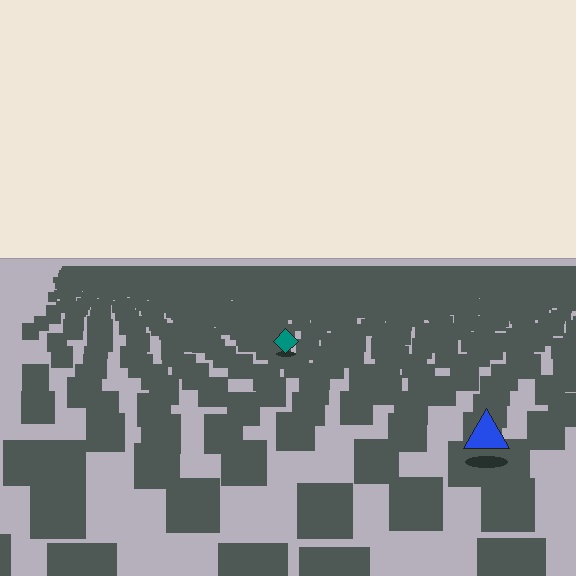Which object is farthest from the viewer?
The teal diamond is farthest from the viewer. It appears smaller and the ground texture around it is denser.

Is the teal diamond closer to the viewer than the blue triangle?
No. The blue triangle is closer — you can tell from the texture gradient: the ground texture is coarser near it.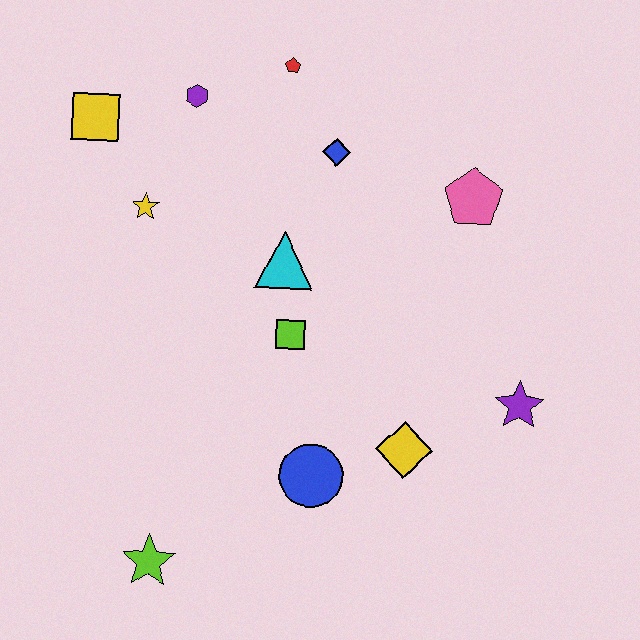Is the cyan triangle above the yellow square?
No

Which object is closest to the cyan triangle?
The lime square is closest to the cyan triangle.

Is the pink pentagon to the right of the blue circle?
Yes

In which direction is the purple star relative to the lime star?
The purple star is to the right of the lime star.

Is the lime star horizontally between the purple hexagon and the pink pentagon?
No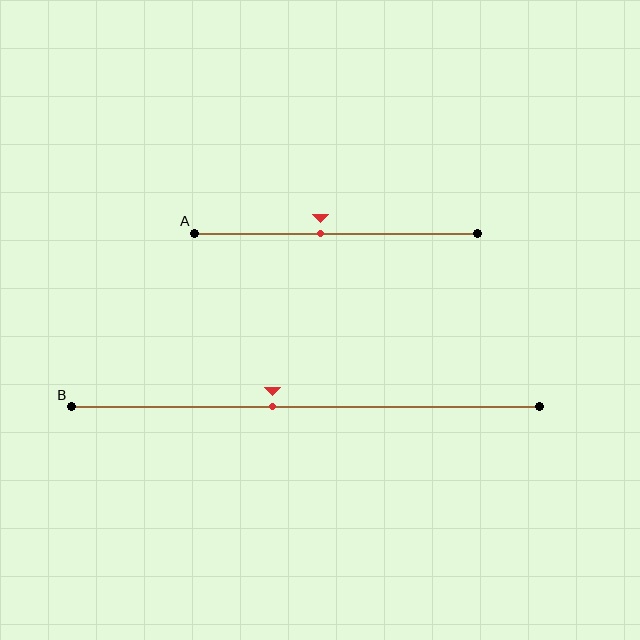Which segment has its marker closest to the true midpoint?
Segment A has its marker closest to the true midpoint.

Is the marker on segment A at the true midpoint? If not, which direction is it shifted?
No, the marker on segment A is shifted to the left by about 6% of the segment length.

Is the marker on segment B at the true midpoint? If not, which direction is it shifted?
No, the marker on segment B is shifted to the left by about 7% of the segment length.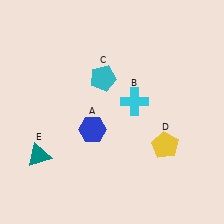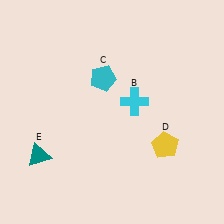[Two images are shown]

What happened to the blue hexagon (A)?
The blue hexagon (A) was removed in Image 2. It was in the bottom-left area of Image 1.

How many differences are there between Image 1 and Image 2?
There is 1 difference between the two images.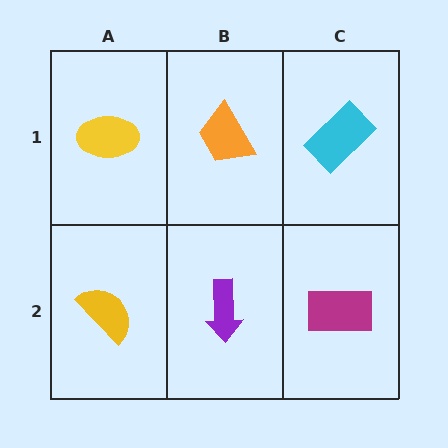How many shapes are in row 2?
3 shapes.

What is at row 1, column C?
A cyan rectangle.